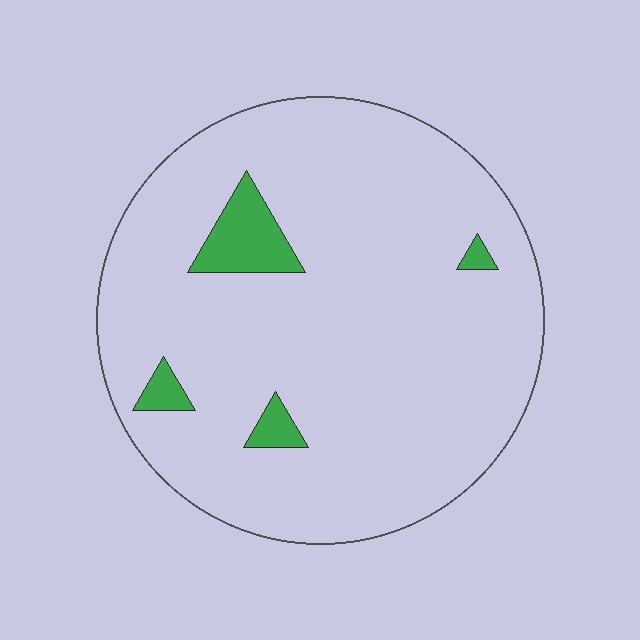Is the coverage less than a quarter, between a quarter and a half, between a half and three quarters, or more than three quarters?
Less than a quarter.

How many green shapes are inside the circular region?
4.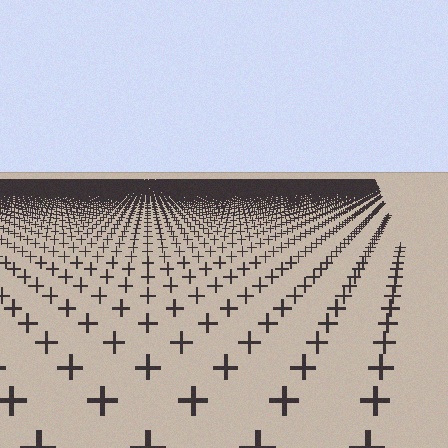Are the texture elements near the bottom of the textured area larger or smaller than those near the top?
Larger. Near the bottom, elements are closer to the viewer and appear at a bigger on-screen size.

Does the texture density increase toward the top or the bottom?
Density increases toward the top.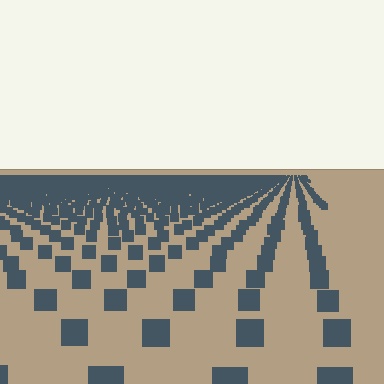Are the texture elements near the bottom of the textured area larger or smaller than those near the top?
Larger. Near the bottom, elements are closer to the viewer and appear at a bigger on-screen size.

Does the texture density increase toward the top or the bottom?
Density increases toward the top.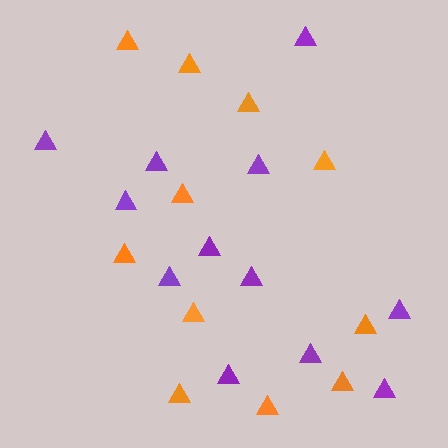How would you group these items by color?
There are 2 groups: one group of orange triangles (11) and one group of purple triangles (12).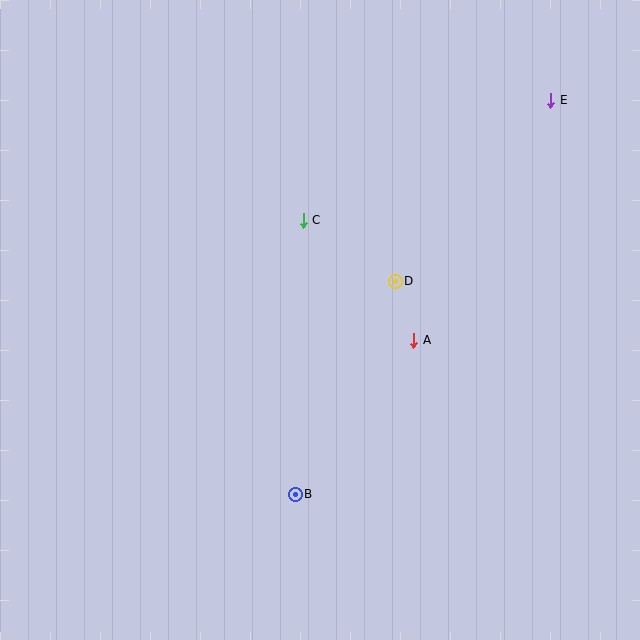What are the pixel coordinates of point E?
Point E is at (551, 100).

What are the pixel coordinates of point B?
Point B is at (295, 494).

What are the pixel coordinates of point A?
Point A is at (414, 340).